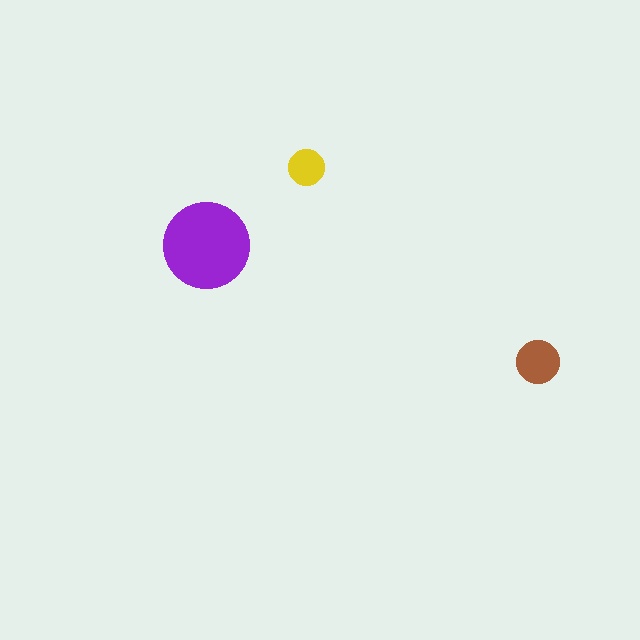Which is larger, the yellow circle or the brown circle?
The brown one.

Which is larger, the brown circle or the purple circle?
The purple one.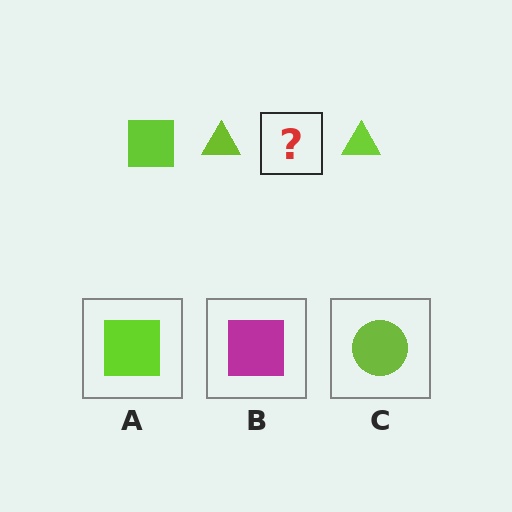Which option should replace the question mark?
Option A.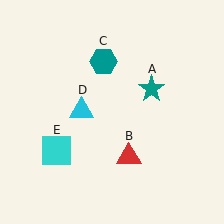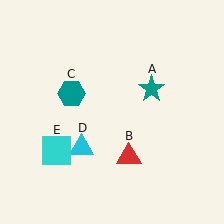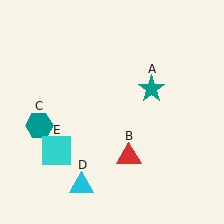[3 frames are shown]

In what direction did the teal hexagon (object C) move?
The teal hexagon (object C) moved down and to the left.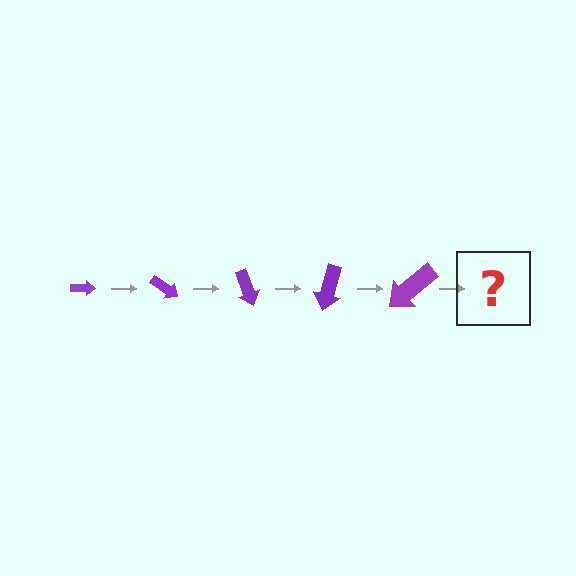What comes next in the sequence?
The next element should be an arrow, larger than the previous one and rotated 175 degrees from the start.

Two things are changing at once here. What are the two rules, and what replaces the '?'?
The two rules are that the arrow grows larger each step and it rotates 35 degrees each step. The '?' should be an arrow, larger than the previous one and rotated 175 degrees from the start.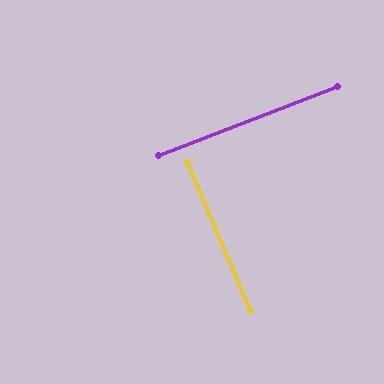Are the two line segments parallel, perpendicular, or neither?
Perpendicular — they meet at approximately 88°.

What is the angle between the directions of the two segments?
Approximately 88 degrees.